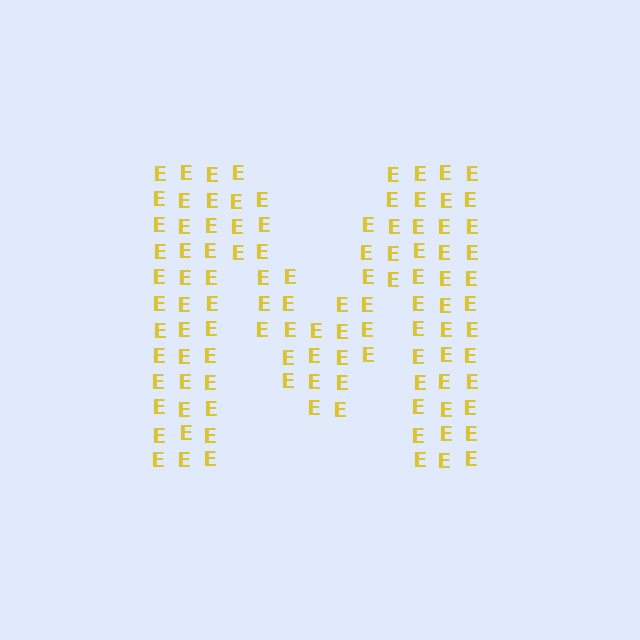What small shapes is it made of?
It is made of small letter E's.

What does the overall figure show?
The overall figure shows the letter M.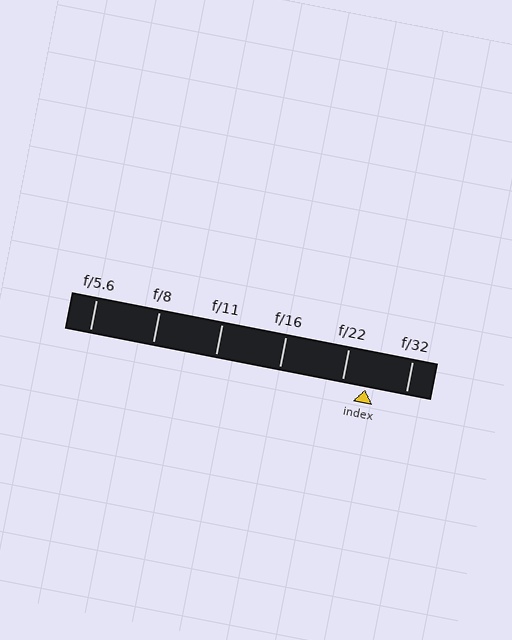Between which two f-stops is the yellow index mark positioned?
The index mark is between f/22 and f/32.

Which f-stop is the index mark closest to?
The index mark is closest to f/22.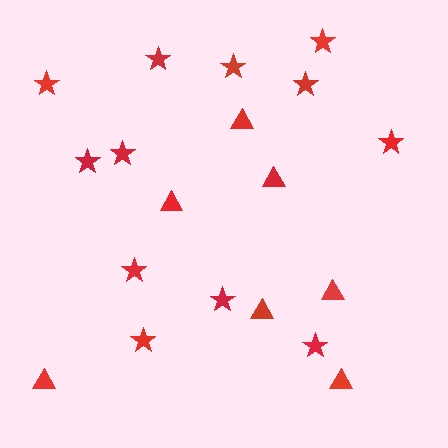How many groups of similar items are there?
There are 2 groups: one group of stars (12) and one group of triangles (7).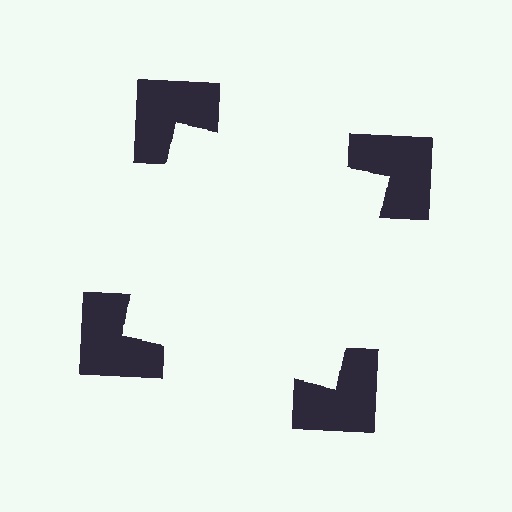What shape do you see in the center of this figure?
An illusory square — its edges are inferred from the aligned wedge cuts in the notched squares, not physically drawn.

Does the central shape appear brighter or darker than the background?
It typically appears slightly brighter than the background, even though no actual brightness change is drawn.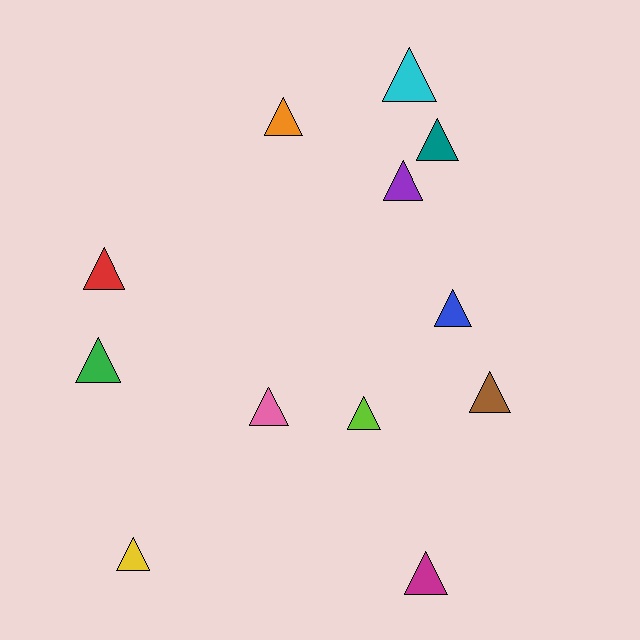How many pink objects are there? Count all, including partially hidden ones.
There is 1 pink object.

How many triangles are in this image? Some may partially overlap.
There are 12 triangles.